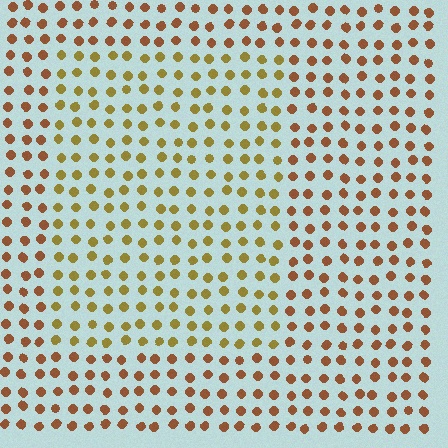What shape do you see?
I see a rectangle.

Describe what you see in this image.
The image is filled with small brown elements in a uniform arrangement. A rectangle-shaped region is visible where the elements are tinted to a slightly different hue, forming a subtle color boundary.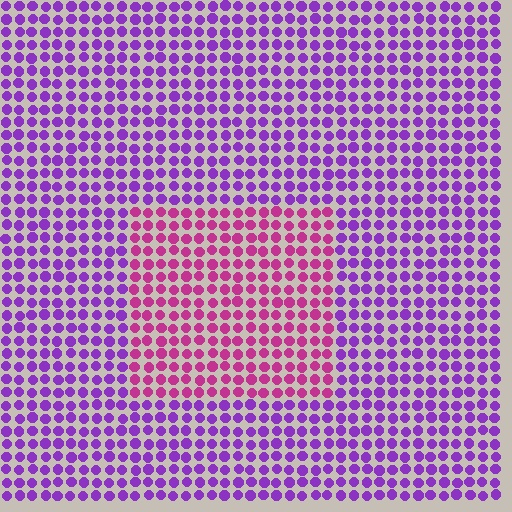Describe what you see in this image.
The image is filled with small purple elements in a uniform arrangement. A rectangle-shaped region is visible where the elements are tinted to a slightly different hue, forming a subtle color boundary.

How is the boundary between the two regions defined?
The boundary is defined purely by a slight shift in hue (about 43 degrees). Spacing, size, and orientation are identical on both sides.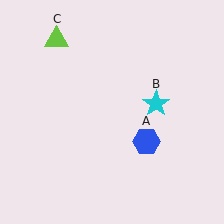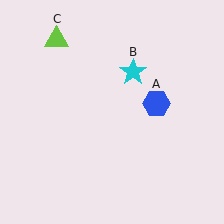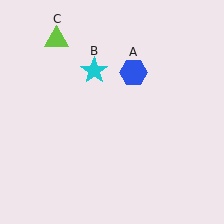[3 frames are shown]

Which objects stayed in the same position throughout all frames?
Lime triangle (object C) remained stationary.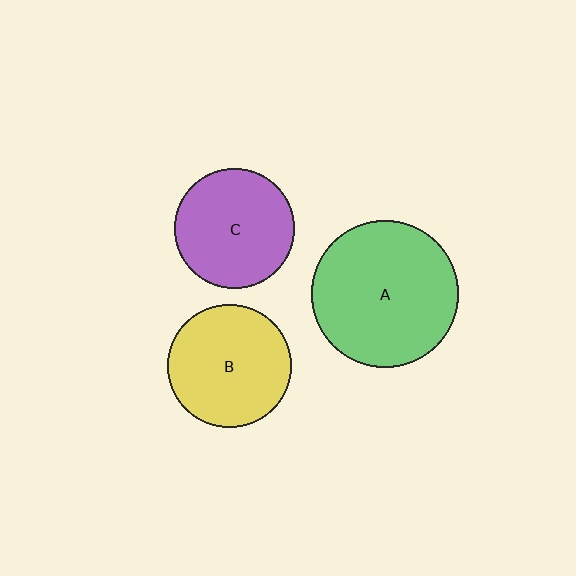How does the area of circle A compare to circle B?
Approximately 1.4 times.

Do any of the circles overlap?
No, none of the circles overlap.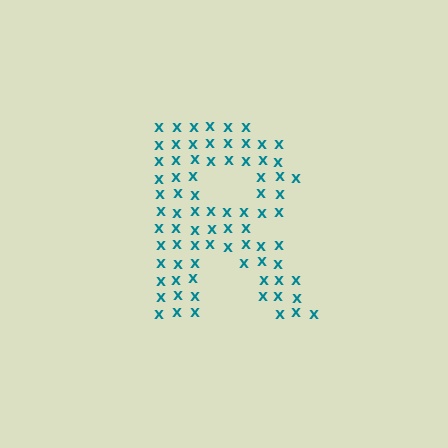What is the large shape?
The large shape is the letter R.